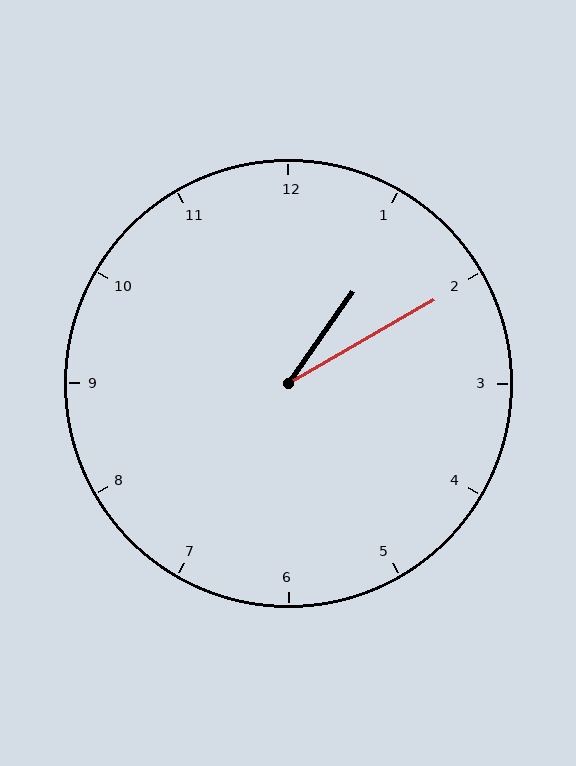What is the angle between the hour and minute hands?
Approximately 25 degrees.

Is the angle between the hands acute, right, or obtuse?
It is acute.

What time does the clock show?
1:10.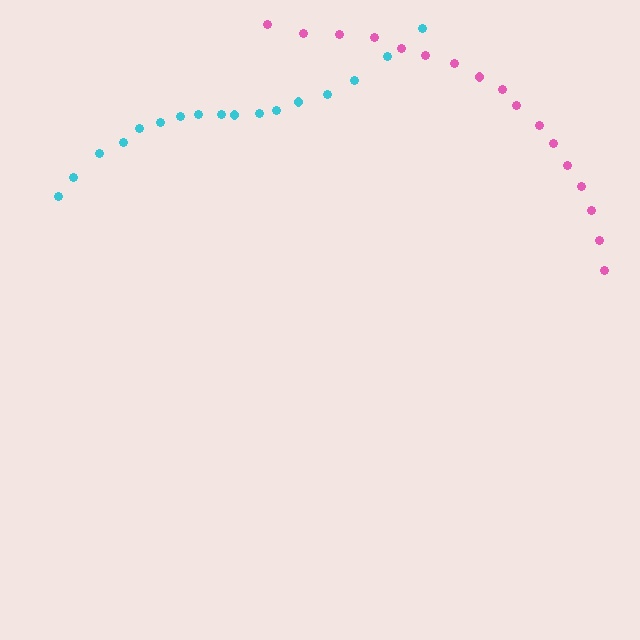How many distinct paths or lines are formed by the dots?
There are 2 distinct paths.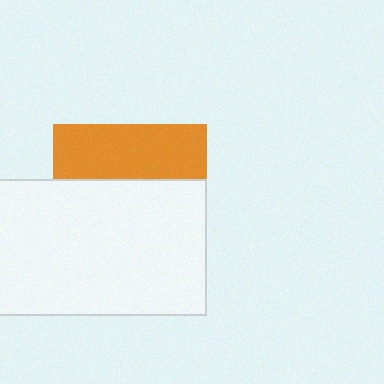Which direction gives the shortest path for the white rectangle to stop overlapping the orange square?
Moving down gives the shortest separation.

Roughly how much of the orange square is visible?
A small part of it is visible (roughly 36%).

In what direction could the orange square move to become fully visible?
The orange square could move up. That would shift it out from behind the white rectangle entirely.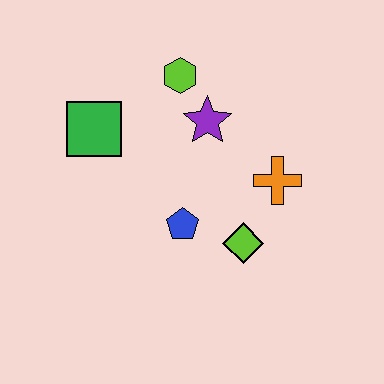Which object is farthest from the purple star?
The lime diamond is farthest from the purple star.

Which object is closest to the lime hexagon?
The purple star is closest to the lime hexagon.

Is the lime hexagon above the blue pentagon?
Yes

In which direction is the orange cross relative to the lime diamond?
The orange cross is above the lime diamond.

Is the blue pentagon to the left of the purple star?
Yes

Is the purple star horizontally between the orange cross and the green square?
Yes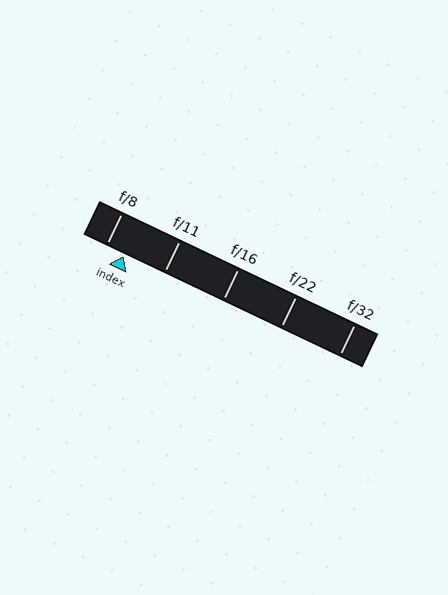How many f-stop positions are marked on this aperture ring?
There are 5 f-stop positions marked.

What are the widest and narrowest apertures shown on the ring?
The widest aperture shown is f/8 and the narrowest is f/32.